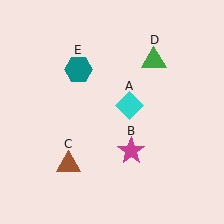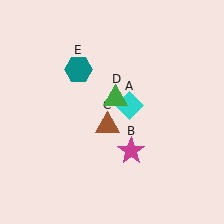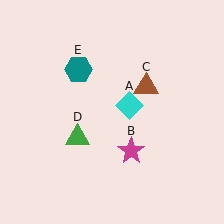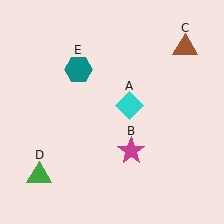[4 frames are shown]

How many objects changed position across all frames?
2 objects changed position: brown triangle (object C), green triangle (object D).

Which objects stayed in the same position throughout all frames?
Cyan diamond (object A) and magenta star (object B) and teal hexagon (object E) remained stationary.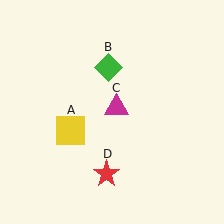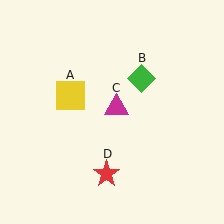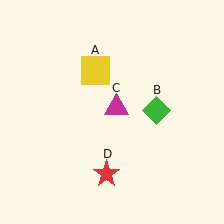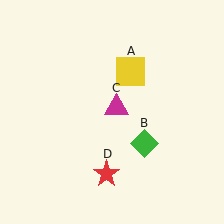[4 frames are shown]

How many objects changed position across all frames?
2 objects changed position: yellow square (object A), green diamond (object B).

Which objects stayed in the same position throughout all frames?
Magenta triangle (object C) and red star (object D) remained stationary.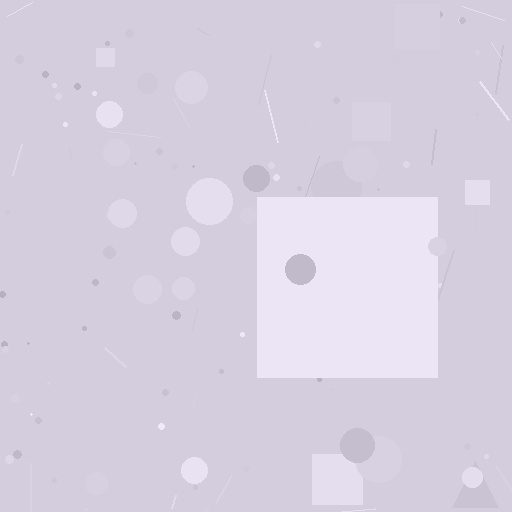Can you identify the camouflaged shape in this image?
The camouflaged shape is a square.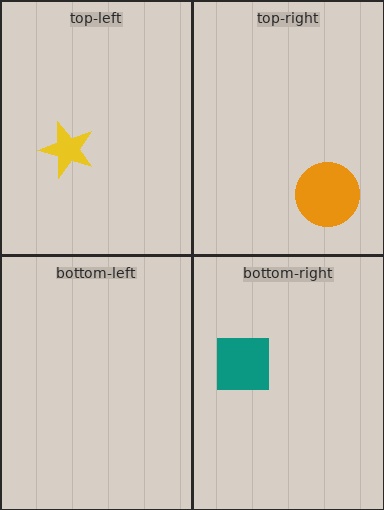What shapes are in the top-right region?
The orange circle.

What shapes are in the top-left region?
The yellow star.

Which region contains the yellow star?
The top-left region.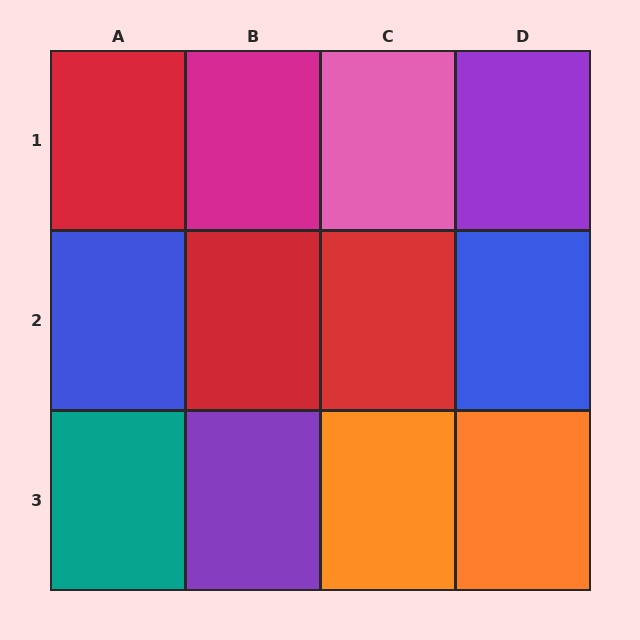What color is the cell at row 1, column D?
Purple.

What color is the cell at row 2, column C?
Red.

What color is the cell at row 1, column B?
Magenta.